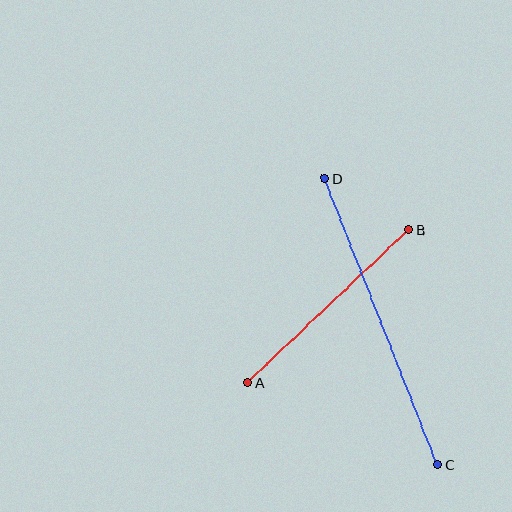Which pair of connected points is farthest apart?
Points C and D are farthest apart.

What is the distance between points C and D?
The distance is approximately 308 pixels.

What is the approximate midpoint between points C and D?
The midpoint is at approximately (381, 322) pixels.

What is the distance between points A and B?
The distance is approximately 222 pixels.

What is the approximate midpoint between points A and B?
The midpoint is at approximately (328, 306) pixels.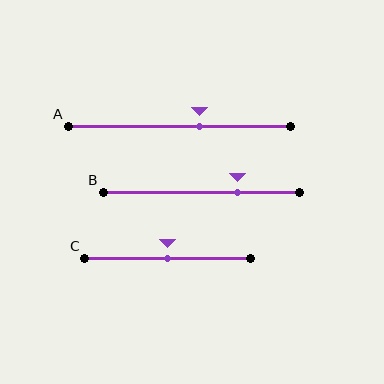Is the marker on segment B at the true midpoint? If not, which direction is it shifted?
No, the marker on segment B is shifted to the right by about 18% of the segment length.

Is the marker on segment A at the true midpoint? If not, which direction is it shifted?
No, the marker on segment A is shifted to the right by about 9% of the segment length.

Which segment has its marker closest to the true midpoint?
Segment C has its marker closest to the true midpoint.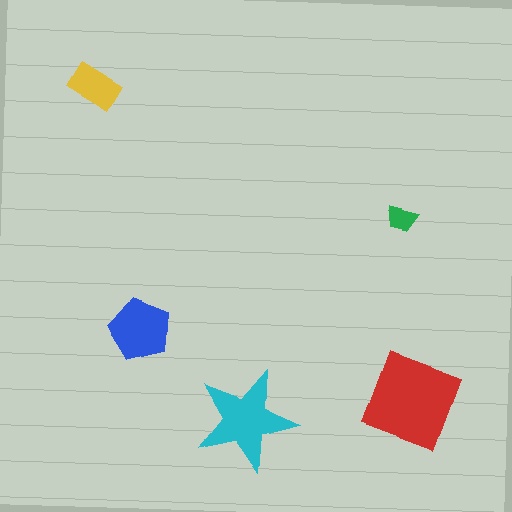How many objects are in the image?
There are 5 objects in the image.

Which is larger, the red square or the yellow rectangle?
The red square.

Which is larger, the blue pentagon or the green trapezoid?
The blue pentagon.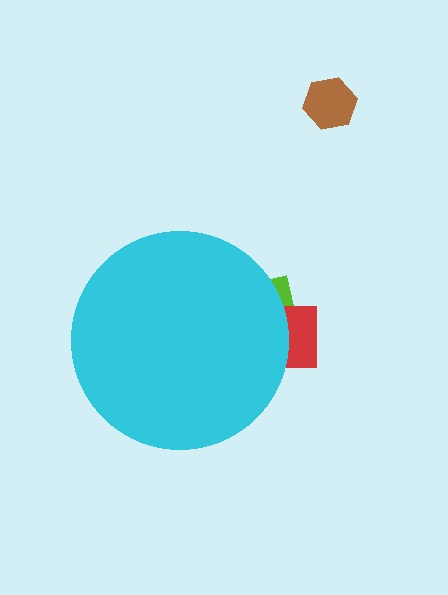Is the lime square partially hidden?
Yes, the lime square is partially hidden behind the cyan circle.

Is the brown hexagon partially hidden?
No, the brown hexagon is fully visible.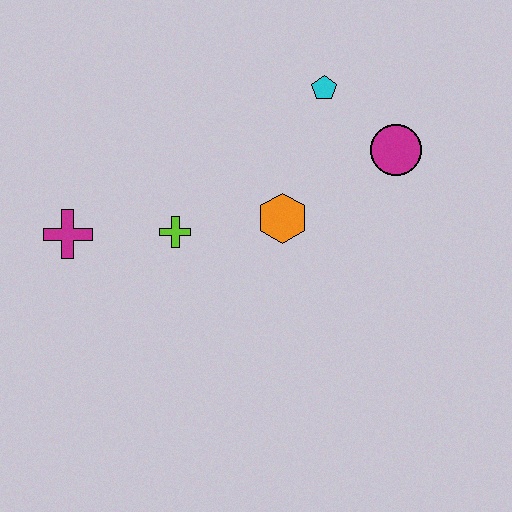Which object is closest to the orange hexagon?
The lime cross is closest to the orange hexagon.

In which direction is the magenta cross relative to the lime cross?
The magenta cross is to the left of the lime cross.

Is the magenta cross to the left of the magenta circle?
Yes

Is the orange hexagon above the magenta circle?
No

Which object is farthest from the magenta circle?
The magenta cross is farthest from the magenta circle.